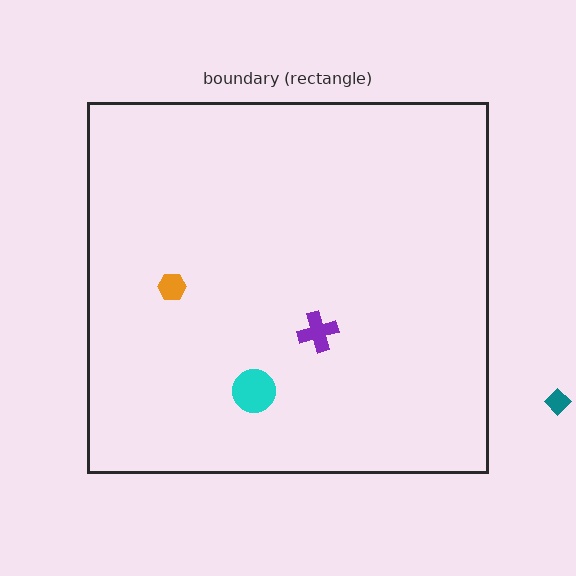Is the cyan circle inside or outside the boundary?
Inside.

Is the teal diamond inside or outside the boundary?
Outside.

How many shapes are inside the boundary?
3 inside, 1 outside.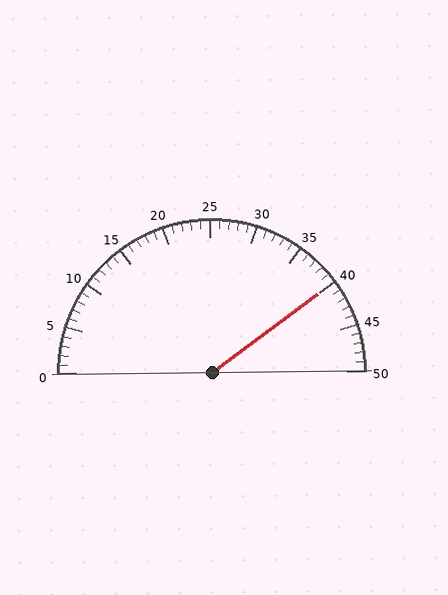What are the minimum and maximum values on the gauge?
The gauge ranges from 0 to 50.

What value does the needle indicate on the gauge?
The needle indicates approximately 40.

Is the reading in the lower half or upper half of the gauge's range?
The reading is in the upper half of the range (0 to 50).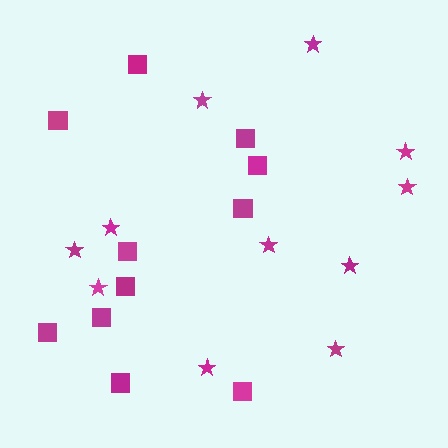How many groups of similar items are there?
There are 2 groups: one group of stars (11) and one group of squares (11).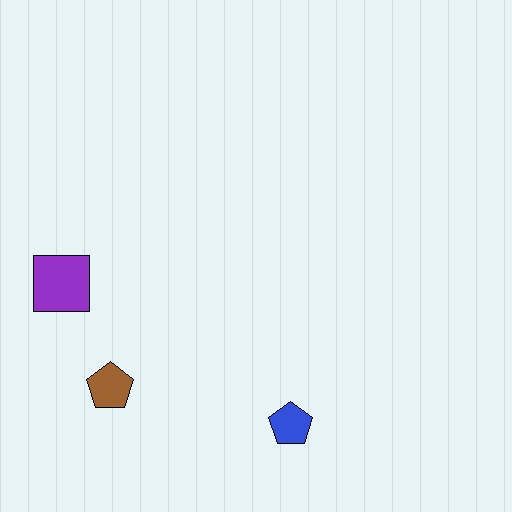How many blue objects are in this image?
There is 1 blue object.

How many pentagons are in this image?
There are 2 pentagons.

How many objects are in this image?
There are 3 objects.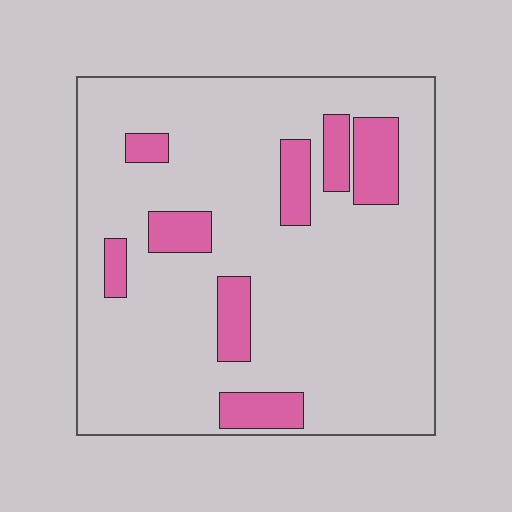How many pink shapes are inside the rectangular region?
8.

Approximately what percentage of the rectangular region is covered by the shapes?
Approximately 15%.